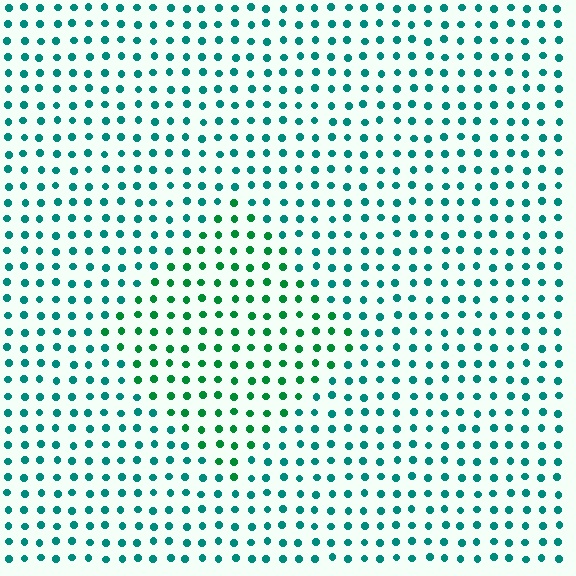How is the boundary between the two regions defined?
The boundary is defined purely by a slight shift in hue (about 32 degrees). Spacing, size, and orientation are identical on both sides.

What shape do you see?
I see a diamond.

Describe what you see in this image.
The image is filled with small teal elements in a uniform arrangement. A diamond-shaped region is visible where the elements are tinted to a slightly different hue, forming a subtle color boundary.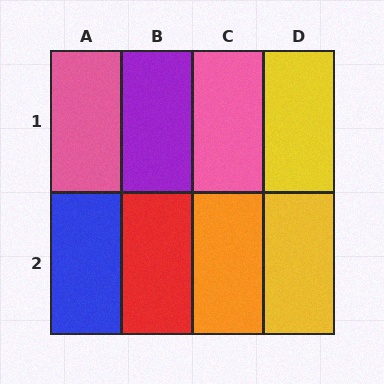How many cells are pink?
2 cells are pink.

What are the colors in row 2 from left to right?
Blue, red, orange, yellow.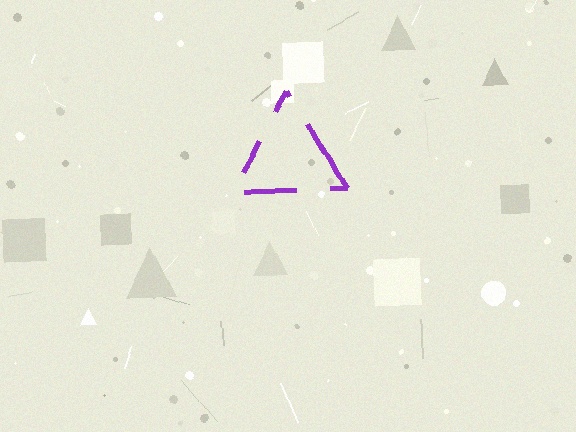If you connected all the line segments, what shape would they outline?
They would outline a triangle.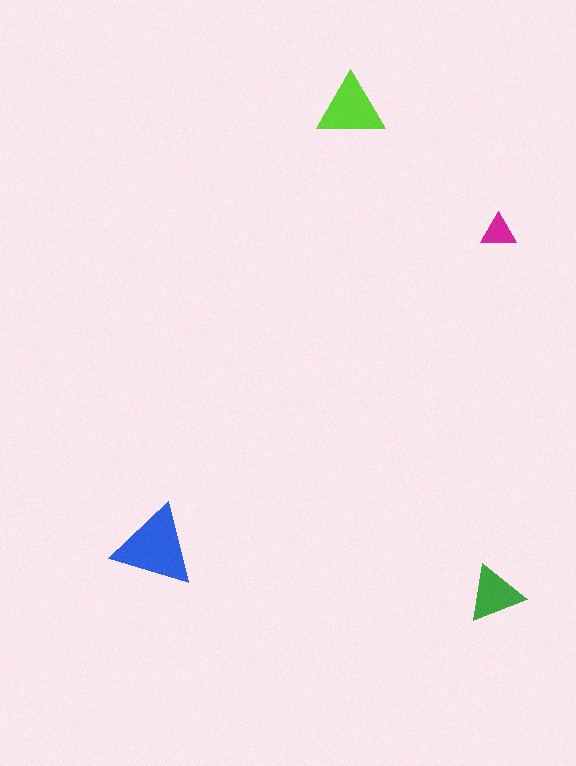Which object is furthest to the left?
The blue triangle is leftmost.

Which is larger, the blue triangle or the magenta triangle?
The blue one.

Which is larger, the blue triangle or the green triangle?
The blue one.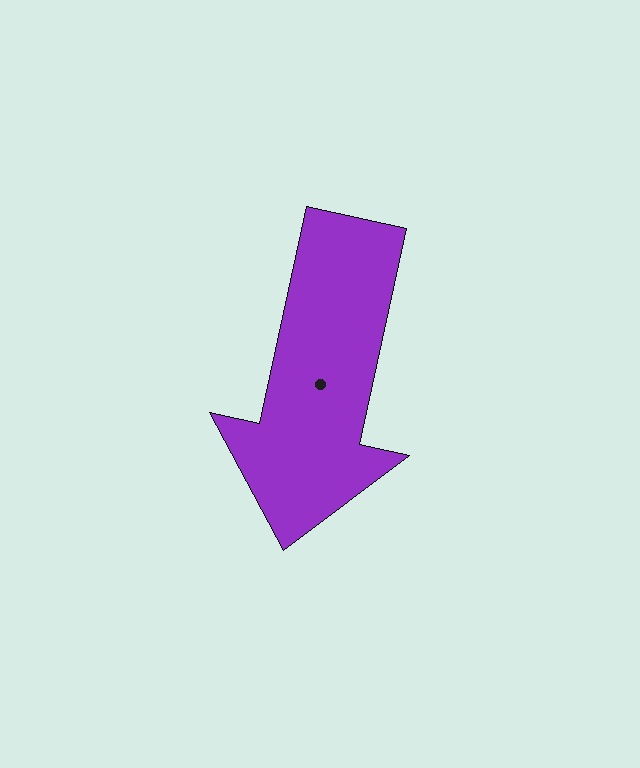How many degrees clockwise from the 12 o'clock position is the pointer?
Approximately 192 degrees.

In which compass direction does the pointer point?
South.